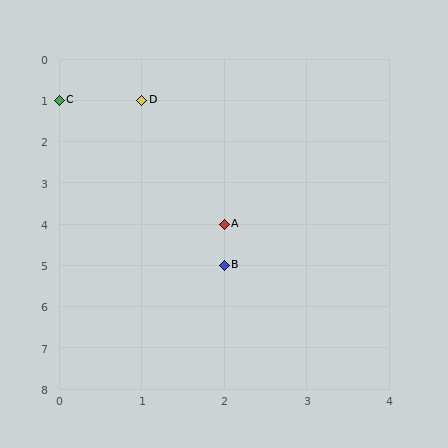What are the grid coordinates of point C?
Point C is at grid coordinates (0, 1).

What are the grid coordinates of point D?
Point D is at grid coordinates (1, 1).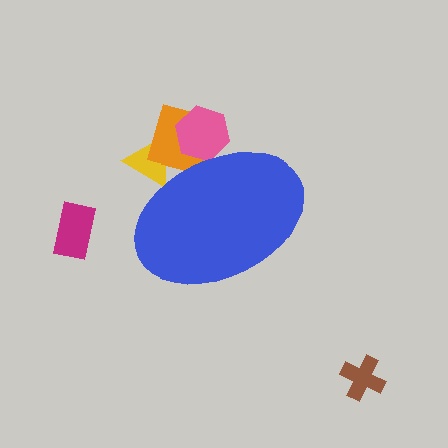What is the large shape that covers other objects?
A blue ellipse.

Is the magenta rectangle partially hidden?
No, the magenta rectangle is fully visible.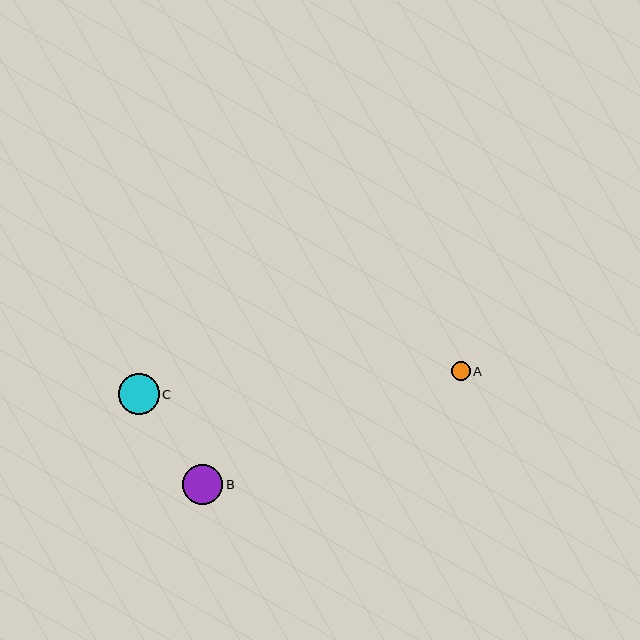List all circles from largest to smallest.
From largest to smallest: C, B, A.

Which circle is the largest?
Circle C is the largest with a size of approximately 40 pixels.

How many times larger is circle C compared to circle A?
Circle C is approximately 2.2 times the size of circle A.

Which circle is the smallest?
Circle A is the smallest with a size of approximately 19 pixels.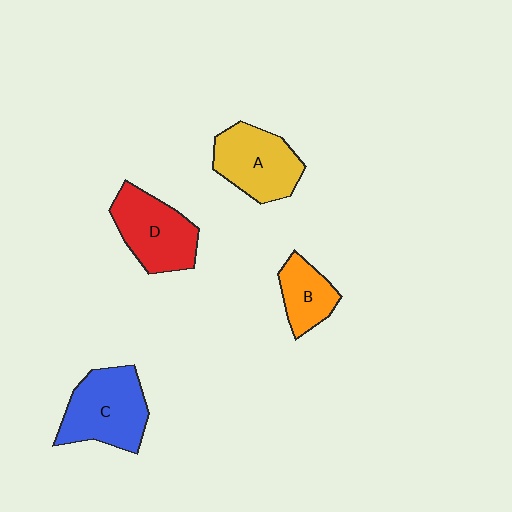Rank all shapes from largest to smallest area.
From largest to smallest: C (blue), D (red), A (yellow), B (orange).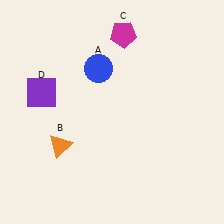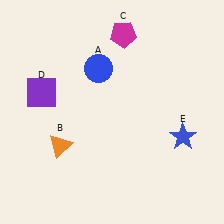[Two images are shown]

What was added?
A blue star (E) was added in Image 2.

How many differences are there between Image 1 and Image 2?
There is 1 difference between the two images.